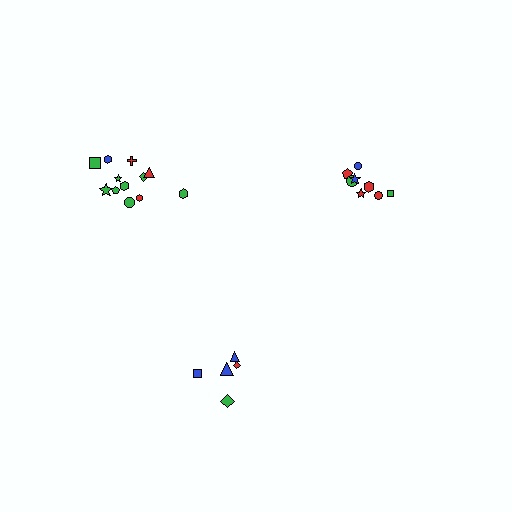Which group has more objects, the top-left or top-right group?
The top-left group.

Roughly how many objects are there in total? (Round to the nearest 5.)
Roughly 25 objects in total.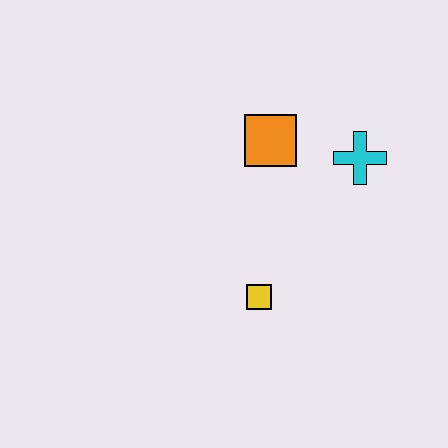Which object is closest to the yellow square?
The orange square is closest to the yellow square.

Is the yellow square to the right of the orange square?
No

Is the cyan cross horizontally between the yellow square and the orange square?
No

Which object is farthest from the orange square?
The yellow square is farthest from the orange square.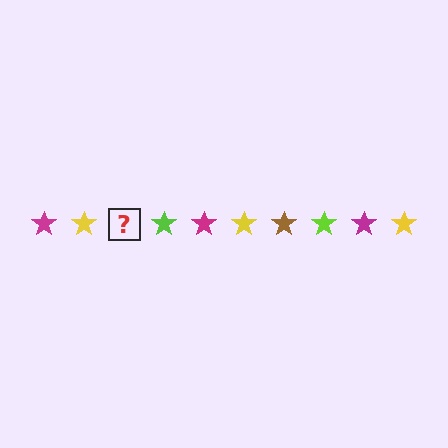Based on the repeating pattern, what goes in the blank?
The blank should be a brown star.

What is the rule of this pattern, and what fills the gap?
The rule is that the pattern cycles through magenta, yellow, brown, lime stars. The gap should be filled with a brown star.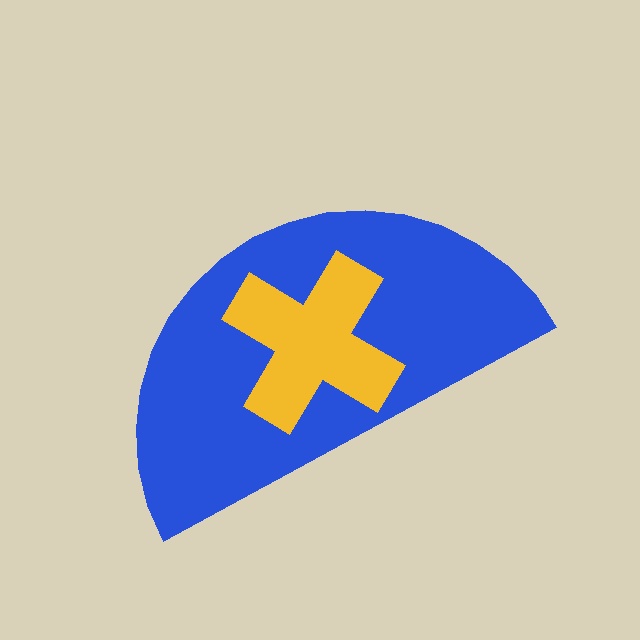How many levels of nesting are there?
2.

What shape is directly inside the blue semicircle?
The yellow cross.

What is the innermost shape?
The yellow cross.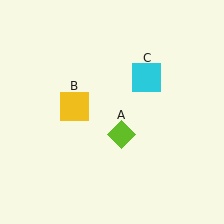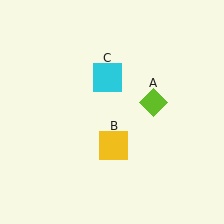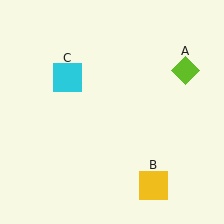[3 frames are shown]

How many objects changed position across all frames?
3 objects changed position: lime diamond (object A), yellow square (object B), cyan square (object C).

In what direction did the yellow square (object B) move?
The yellow square (object B) moved down and to the right.